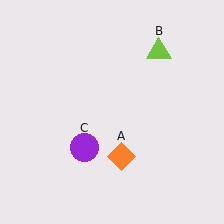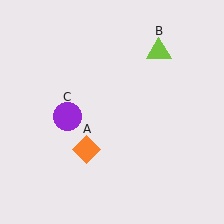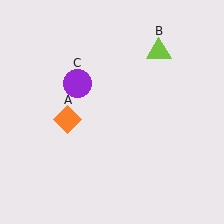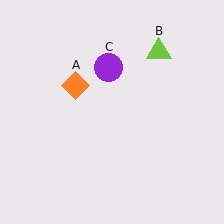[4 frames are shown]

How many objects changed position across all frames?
2 objects changed position: orange diamond (object A), purple circle (object C).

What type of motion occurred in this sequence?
The orange diamond (object A), purple circle (object C) rotated clockwise around the center of the scene.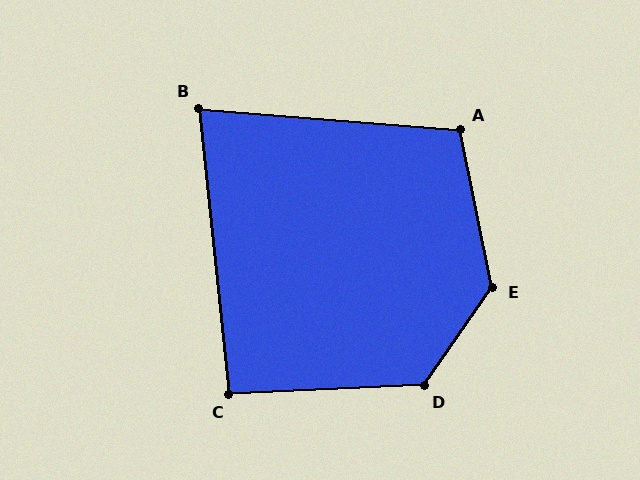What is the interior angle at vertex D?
Approximately 127 degrees (obtuse).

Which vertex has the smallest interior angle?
B, at approximately 79 degrees.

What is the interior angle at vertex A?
Approximately 106 degrees (obtuse).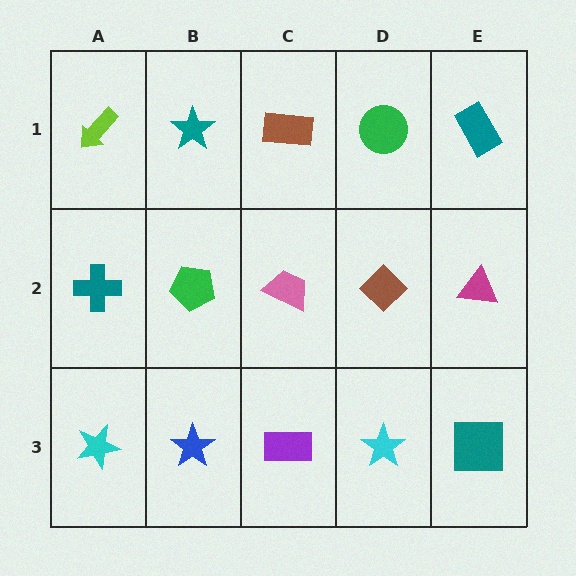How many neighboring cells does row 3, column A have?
2.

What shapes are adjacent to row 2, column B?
A teal star (row 1, column B), a blue star (row 3, column B), a teal cross (row 2, column A), a pink trapezoid (row 2, column C).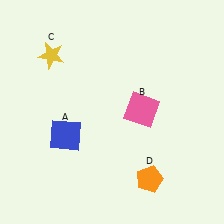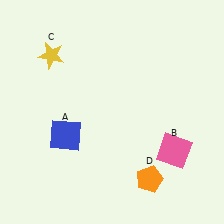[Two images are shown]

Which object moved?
The pink square (B) moved down.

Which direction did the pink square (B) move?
The pink square (B) moved down.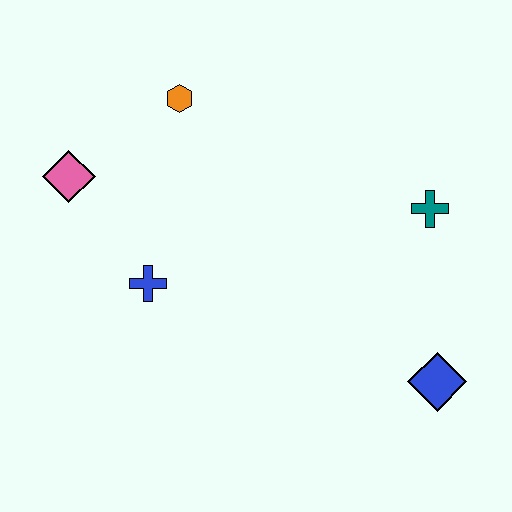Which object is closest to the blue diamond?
The teal cross is closest to the blue diamond.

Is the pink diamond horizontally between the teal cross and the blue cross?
No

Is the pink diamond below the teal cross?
No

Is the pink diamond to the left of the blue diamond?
Yes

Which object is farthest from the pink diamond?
The blue diamond is farthest from the pink diamond.